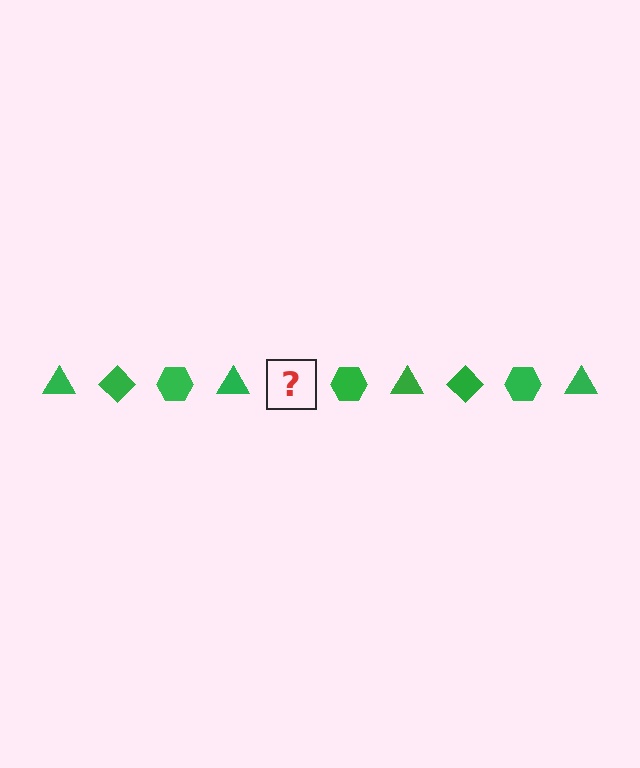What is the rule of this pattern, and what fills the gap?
The rule is that the pattern cycles through triangle, diamond, hexagon shapes in green. The gap should be filled with a green diamond.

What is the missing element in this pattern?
The missing element is a green diamond.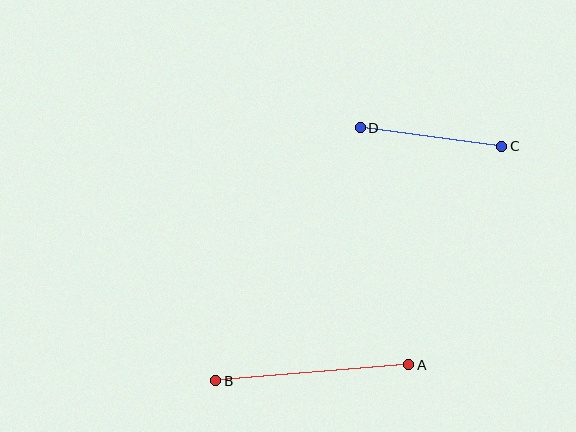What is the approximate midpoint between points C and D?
The midpoint is at approximately (431, 137) pixels.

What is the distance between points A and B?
The distance is approximately 194 pixels.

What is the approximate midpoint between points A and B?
The midpoint is at approximately (312, 373) pixels.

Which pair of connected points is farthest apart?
Points A and B are farthest apart.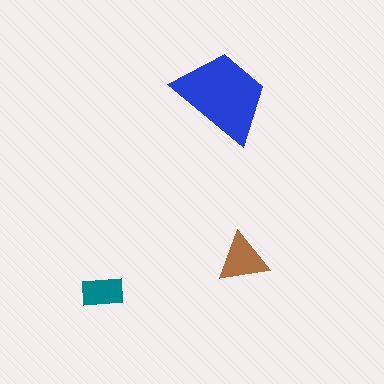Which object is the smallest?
The teal rectangle.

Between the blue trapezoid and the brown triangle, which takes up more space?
The blue trapezoid.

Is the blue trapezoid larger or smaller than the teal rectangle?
Larger.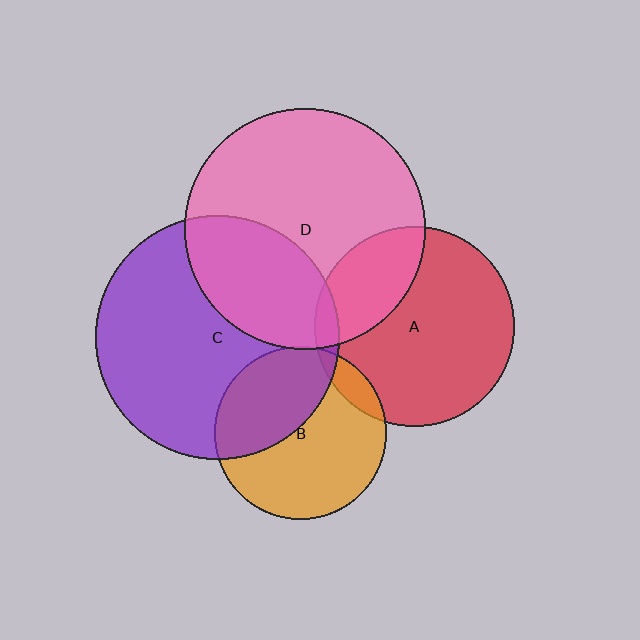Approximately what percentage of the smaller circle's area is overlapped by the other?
Approximately 25%.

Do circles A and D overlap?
Yes.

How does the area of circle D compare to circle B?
Approximately 2.0 times.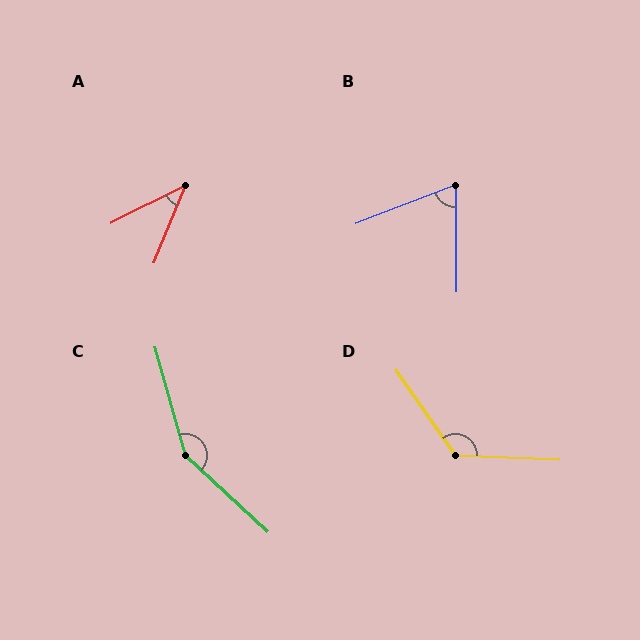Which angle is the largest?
C, at approximately 148 degrees.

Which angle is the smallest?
A, at approximately 41 degrees.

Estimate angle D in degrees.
Approximately 127 degrees.